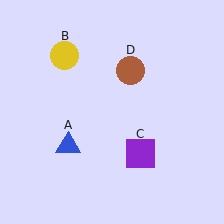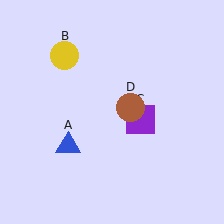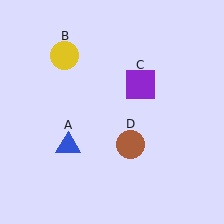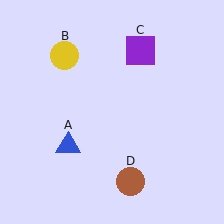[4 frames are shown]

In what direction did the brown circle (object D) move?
The brown circle (object D) moved down.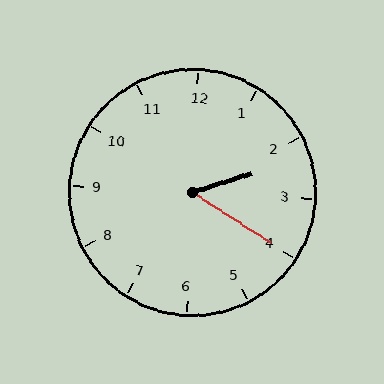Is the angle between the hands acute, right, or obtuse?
It is acute.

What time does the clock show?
2:20.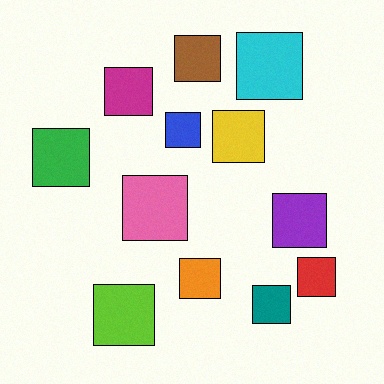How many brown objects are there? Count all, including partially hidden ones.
There is 1 brown object.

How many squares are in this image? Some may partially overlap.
There are 12 squares.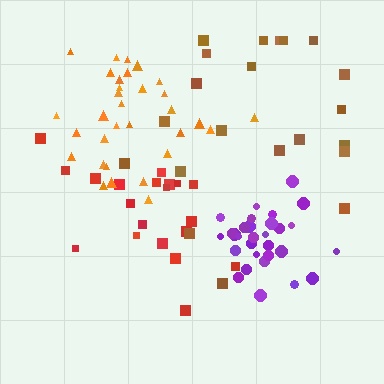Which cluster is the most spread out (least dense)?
Brown.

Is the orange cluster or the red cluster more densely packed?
Orange.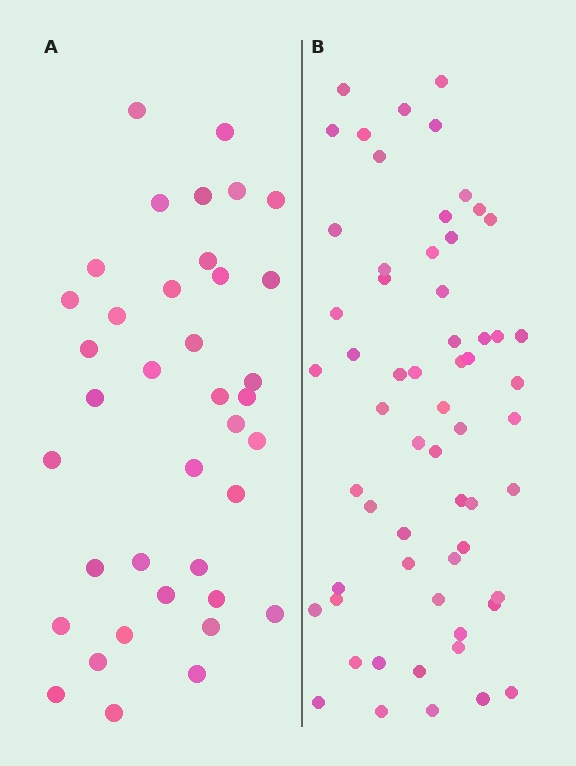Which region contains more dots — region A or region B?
Region B (the right region) has more dots.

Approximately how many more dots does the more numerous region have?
Region B has approximately 20 more dots than region A.